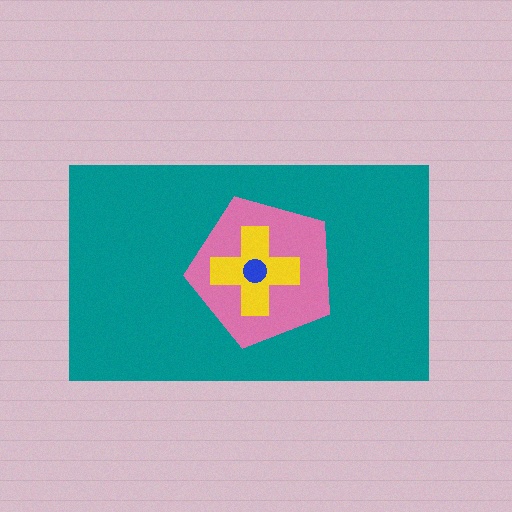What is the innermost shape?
The blue circle.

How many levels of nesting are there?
4.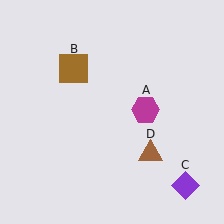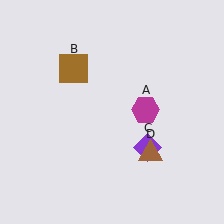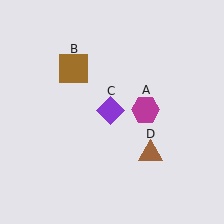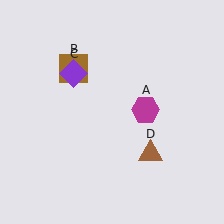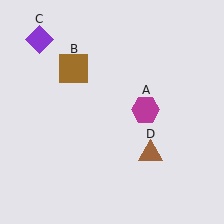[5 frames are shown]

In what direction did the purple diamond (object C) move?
The purple diamond (object C) moved up and to the left.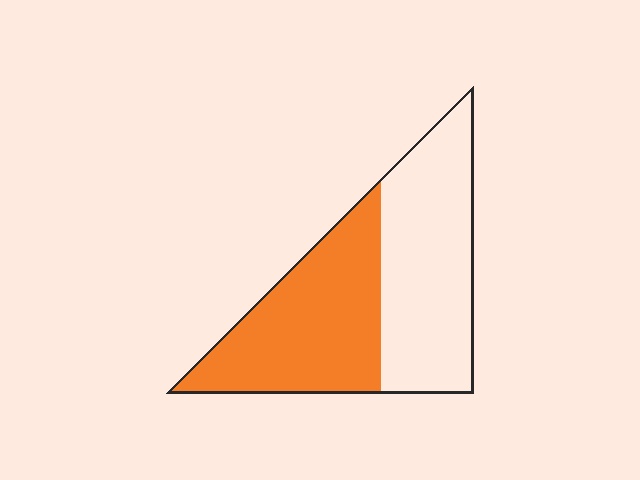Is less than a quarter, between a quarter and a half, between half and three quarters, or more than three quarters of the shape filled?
Between a quarter and a half.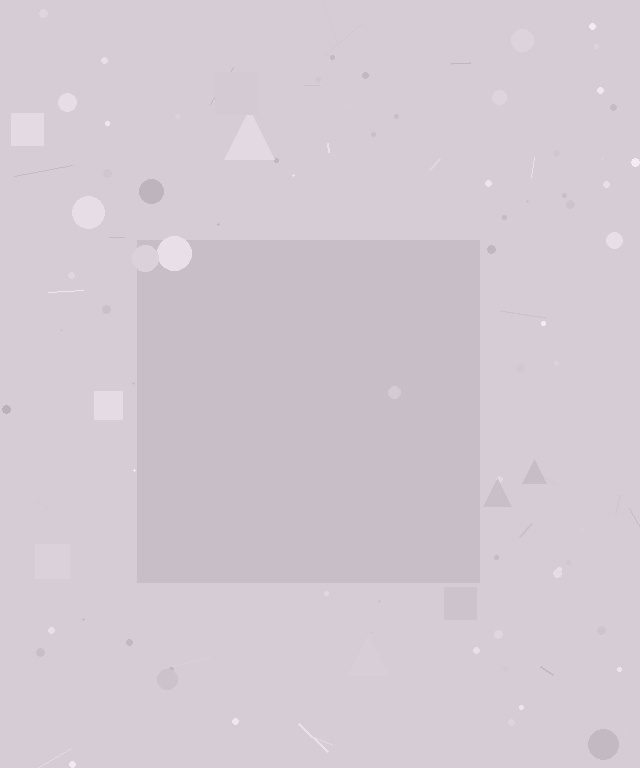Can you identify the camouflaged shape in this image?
The camouflaged shape is a square.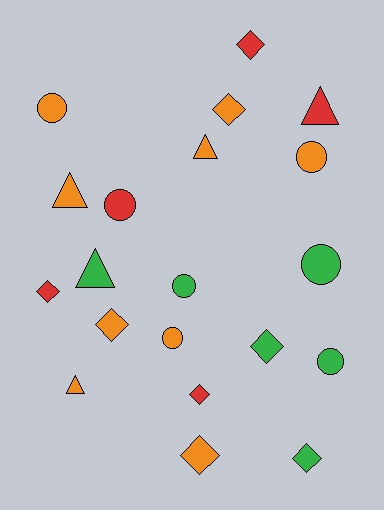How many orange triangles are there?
There are 3 orange triangles.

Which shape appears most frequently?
Diamond, with 8 objects.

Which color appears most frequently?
Orange, with 9 objects.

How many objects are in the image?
There are 20 objects.